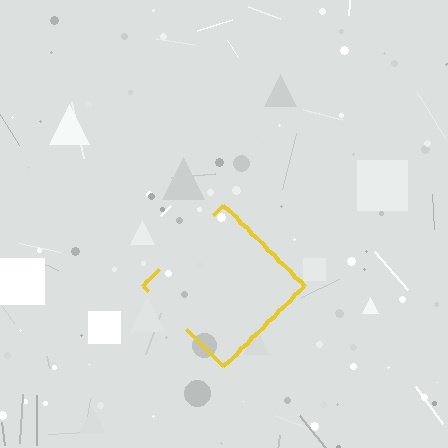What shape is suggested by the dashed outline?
The dashed outline suggests a diamond.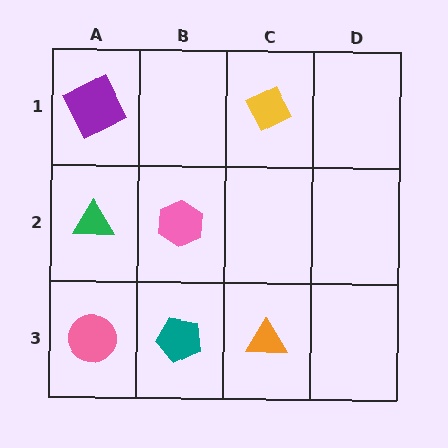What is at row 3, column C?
An orange triangle.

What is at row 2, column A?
A green triangle.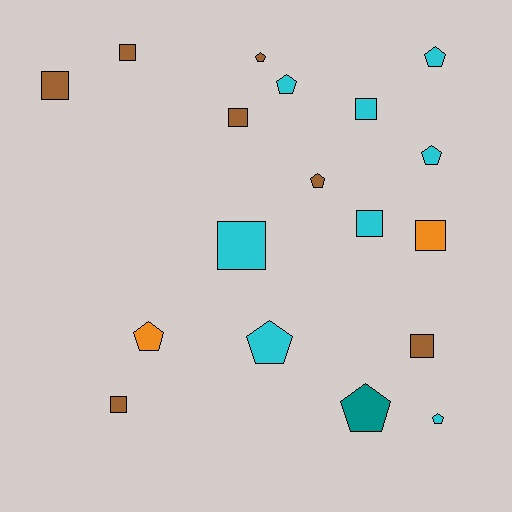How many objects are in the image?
There are 18 objects.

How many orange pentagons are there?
There is 1 orange pentagon.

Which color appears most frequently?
Cyan, with 8 objects.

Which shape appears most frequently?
Pentagon, with 9 objects.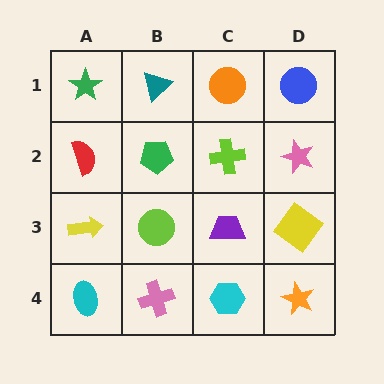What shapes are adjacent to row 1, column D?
A pink star (row 2, column D), an orange circle (row 1, column C).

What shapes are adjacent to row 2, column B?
A teal triangle (row 1, column B), a lime circle (row 3, column B), a red semicircle (row 2, column A), a lime cross (row 2, column C).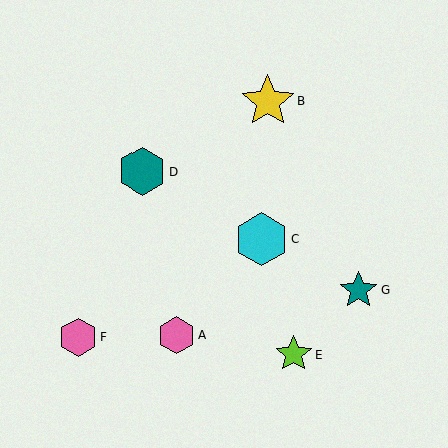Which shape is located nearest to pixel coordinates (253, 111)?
The yellow star (labeled B) at (268, 102) is nearest to that location.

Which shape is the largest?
The yellow star (labeled B) is the largest.